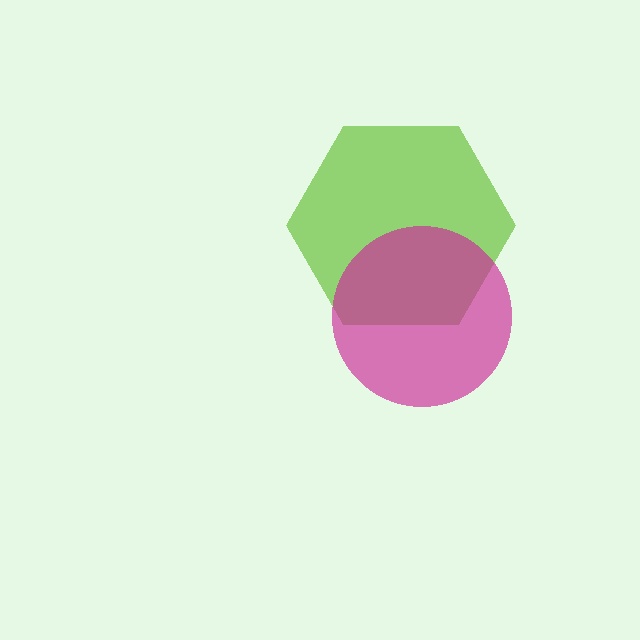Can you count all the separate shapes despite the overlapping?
Yes, there are 2 separate shapes.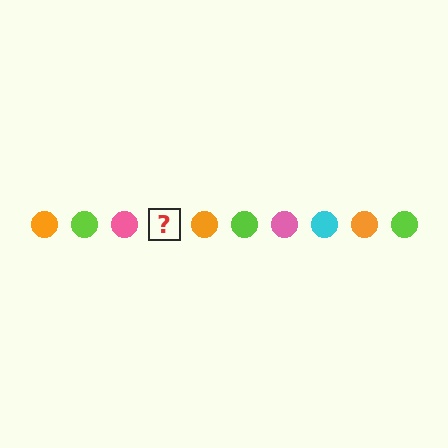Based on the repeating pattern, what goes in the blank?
The blank should be a cyan circle.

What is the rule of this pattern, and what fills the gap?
The rule is that the pattern cycles through orange, lime, pink, cyan circles. The gap should be filled with a cyan circle.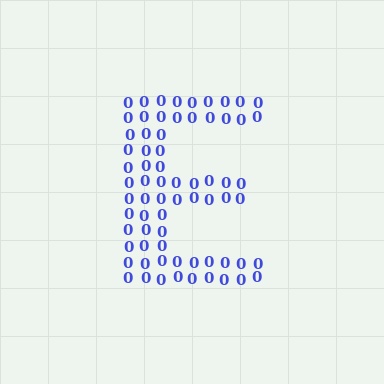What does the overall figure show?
The overall figure shows the letter E.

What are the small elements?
The small elements are digit 0's.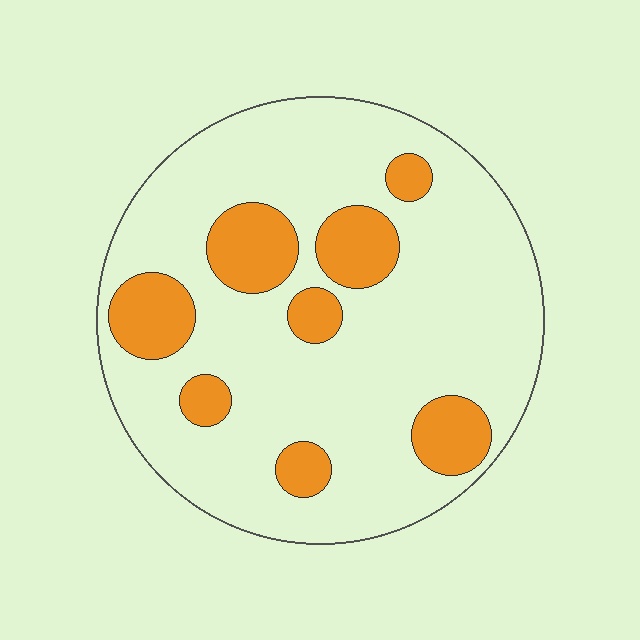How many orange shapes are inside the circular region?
8.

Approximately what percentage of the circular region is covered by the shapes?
Approximately 20%.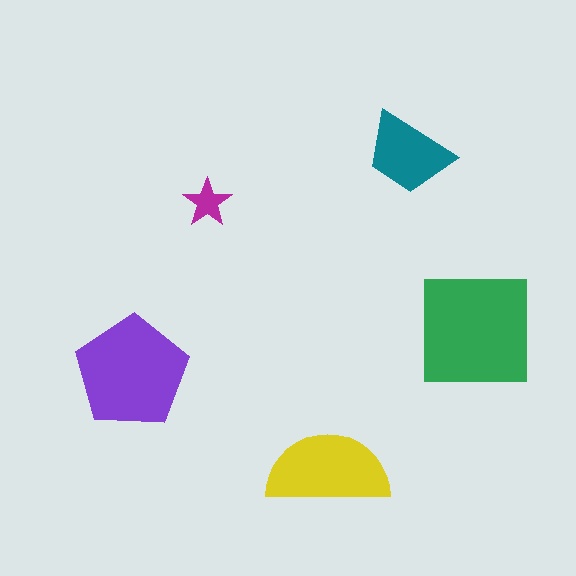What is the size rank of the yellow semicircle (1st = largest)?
3rd.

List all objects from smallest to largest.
The magenta star, the teal trapezoid, the yellow semicircle, the purple pentagon, the green square.